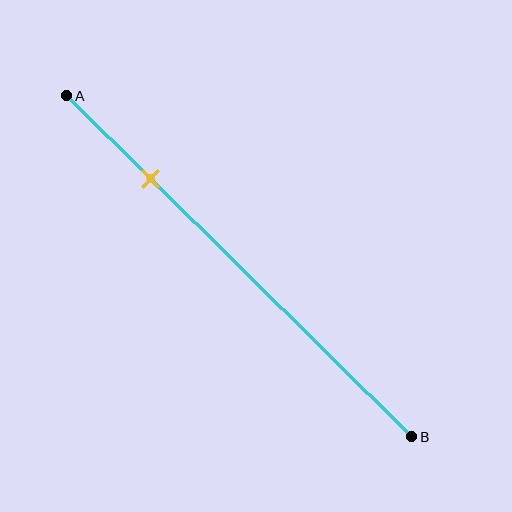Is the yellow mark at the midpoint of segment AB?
No, the mark is at about 25% from A, not at the 50% midpoint.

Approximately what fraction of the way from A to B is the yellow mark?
The yellow mark is approximately 25% of the way from A to B.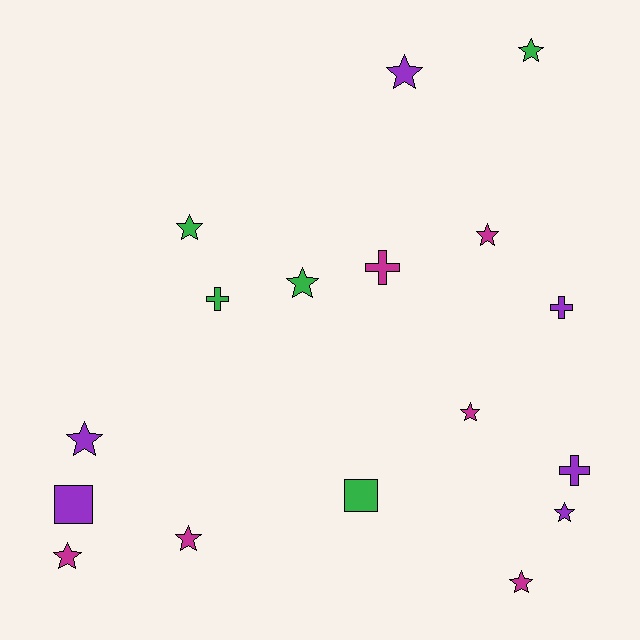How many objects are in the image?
There are 17 objects.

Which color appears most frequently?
Magenta, with 6 objects.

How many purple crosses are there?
There are 2 purple crosses.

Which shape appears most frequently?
Star, with 11 objects.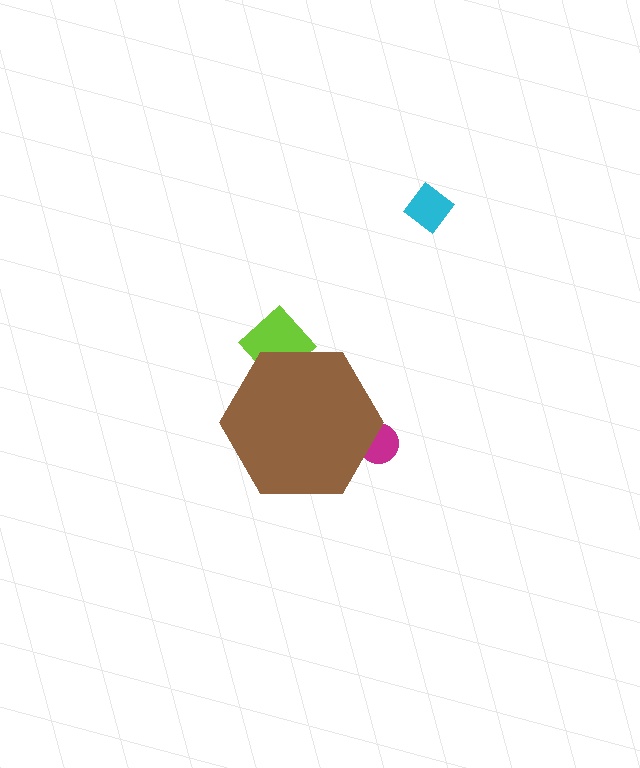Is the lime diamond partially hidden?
Yes, the lime diamond is partially hidden behind the brown hexagon.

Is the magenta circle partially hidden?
Yes, the magenta circle is partially hidden behind the brown hexagon.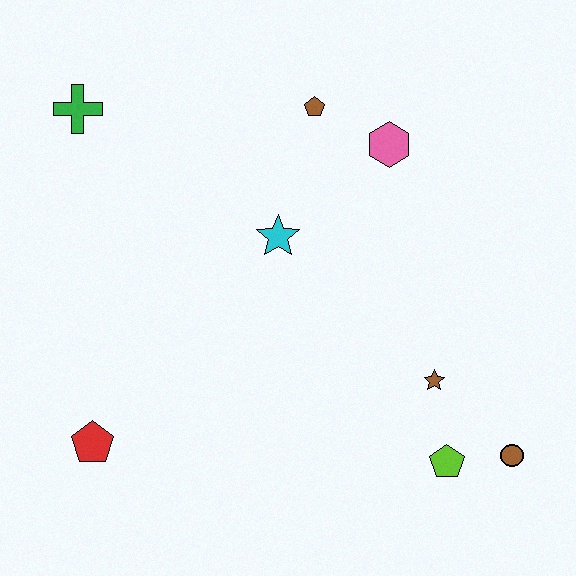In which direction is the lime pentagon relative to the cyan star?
The lime pentagon is below the cyan star.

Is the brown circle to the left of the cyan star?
No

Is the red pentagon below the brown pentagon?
Yes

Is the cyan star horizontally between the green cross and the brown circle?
Yes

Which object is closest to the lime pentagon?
The brown circle is closest to the lime pentagon.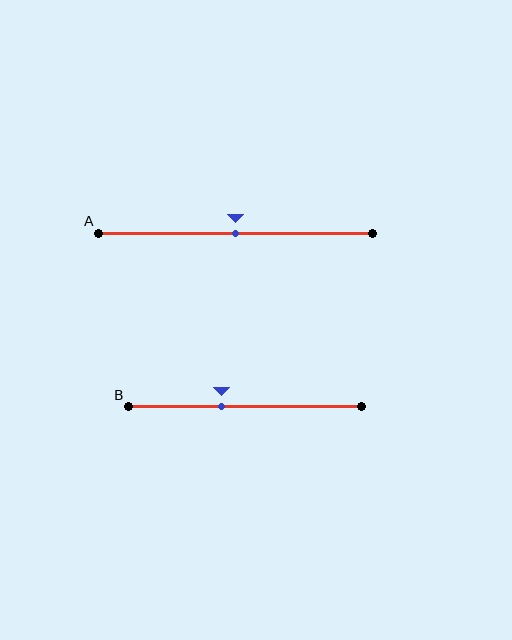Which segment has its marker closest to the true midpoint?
Segment A has its marker closest to the true midpoint.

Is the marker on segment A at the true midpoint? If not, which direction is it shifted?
Yes, the marker on segment A is at the true midpoint.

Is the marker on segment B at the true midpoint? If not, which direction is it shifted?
No, the marker on segment B is shifted to the left by about 10% of the segment length.